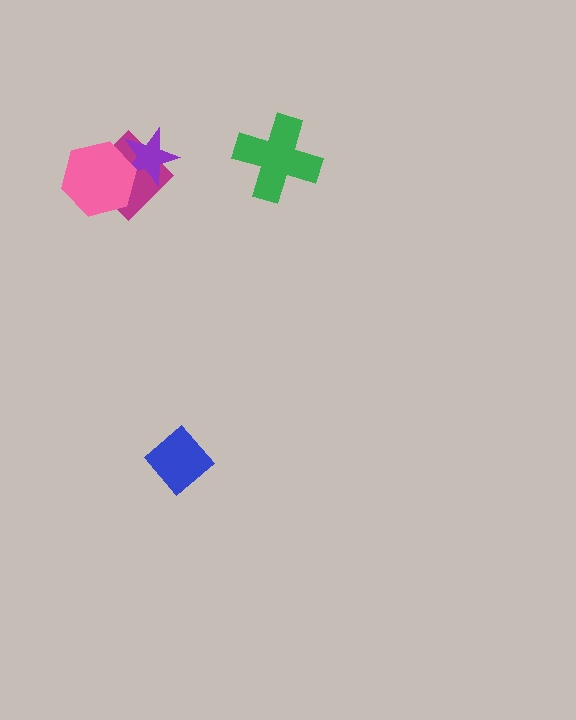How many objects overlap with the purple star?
2 objects overlap with the purple star.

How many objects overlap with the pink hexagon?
2 objects overlap with the pink hexagon.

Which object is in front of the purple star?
The pink hexagon is in front of the purple star.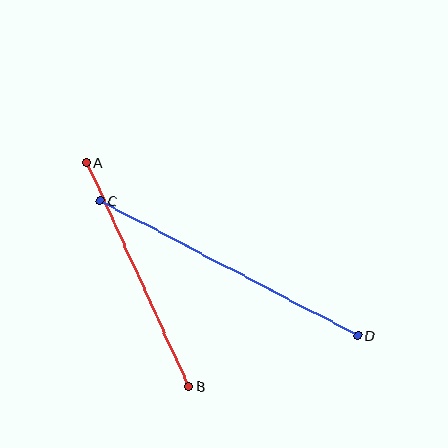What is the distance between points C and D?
The distance is approximately 291 pixels.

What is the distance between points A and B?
The distance is approximately 246 pixels.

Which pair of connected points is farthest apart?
Points C and D are farthest apart.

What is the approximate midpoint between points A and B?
The midpoint is at approximately (138, 274) pixels.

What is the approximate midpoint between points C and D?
The midpoint is at approximately (229, 268) pixels.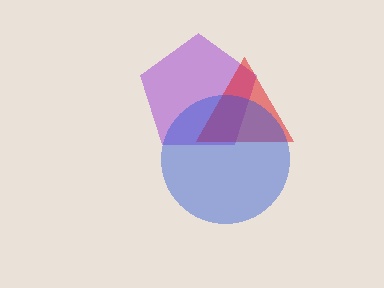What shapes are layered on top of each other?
The layered shapes are: a purple pentagon, a red triangle, a blue circle.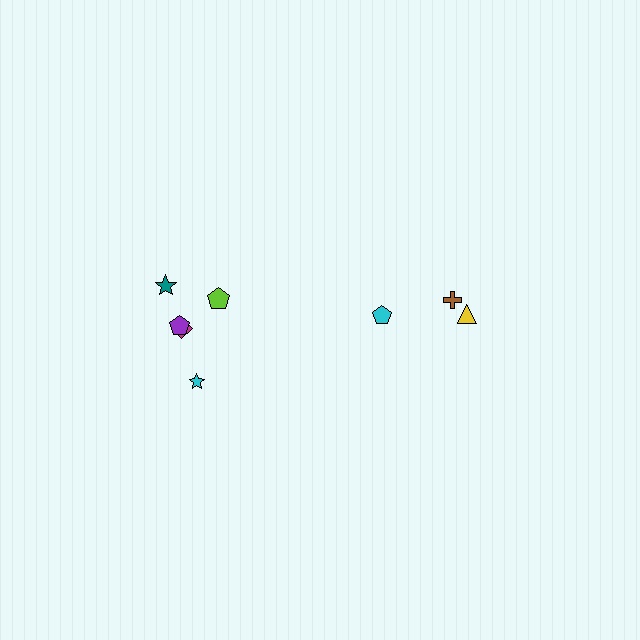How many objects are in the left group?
There are 5 objects.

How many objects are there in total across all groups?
There are 8 objects.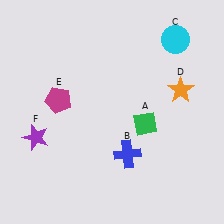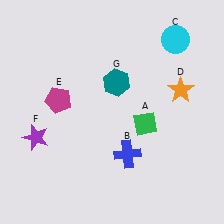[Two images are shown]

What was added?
A teal hexagon (G) was added in Image 2.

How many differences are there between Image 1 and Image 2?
There is 1 difference between the two images.